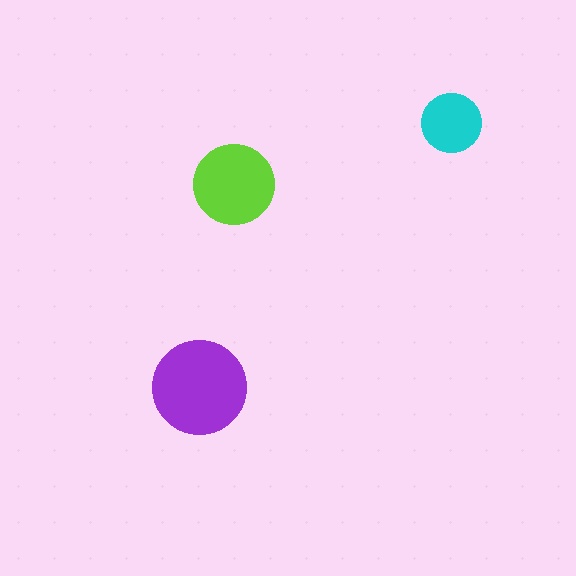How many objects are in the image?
There are 3 objects in the image.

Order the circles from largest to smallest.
the purple one, the lime one, the cyan one.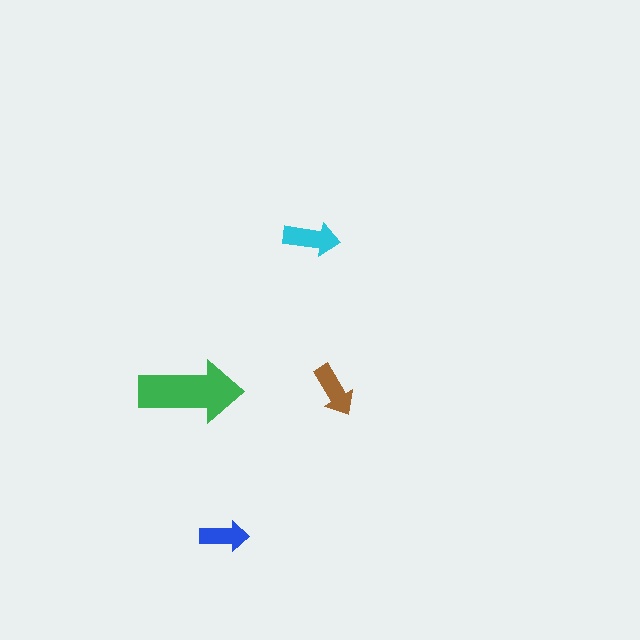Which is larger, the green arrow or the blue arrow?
The green one.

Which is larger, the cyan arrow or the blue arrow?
The cyan one.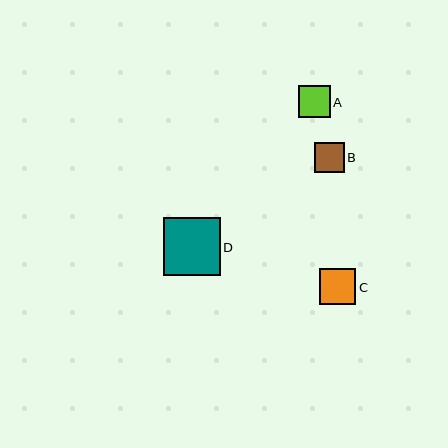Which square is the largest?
Square D is the largest with a size of approximately 57 pixels.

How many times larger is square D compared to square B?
Square D is approximately 1.9 times the size of square B.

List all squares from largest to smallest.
From largest to smallest: D, C, A, B.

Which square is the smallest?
Square B is the smallest with a size of approximately 30 pixels.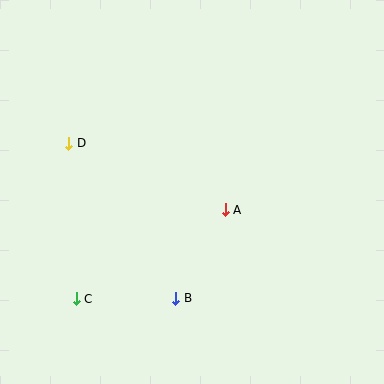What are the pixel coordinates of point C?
Point C is at (76, 299).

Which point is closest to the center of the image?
Point A at (225, 210) is closest to the center.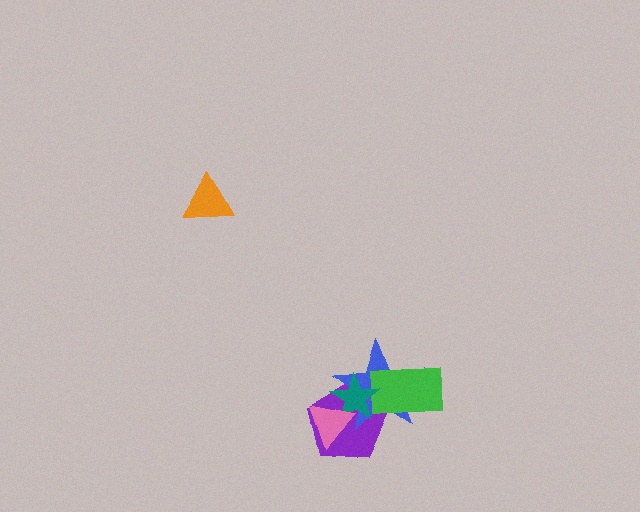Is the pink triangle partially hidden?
No, no other shape covers it.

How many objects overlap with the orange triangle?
0 objects overlap with the orange triangle.